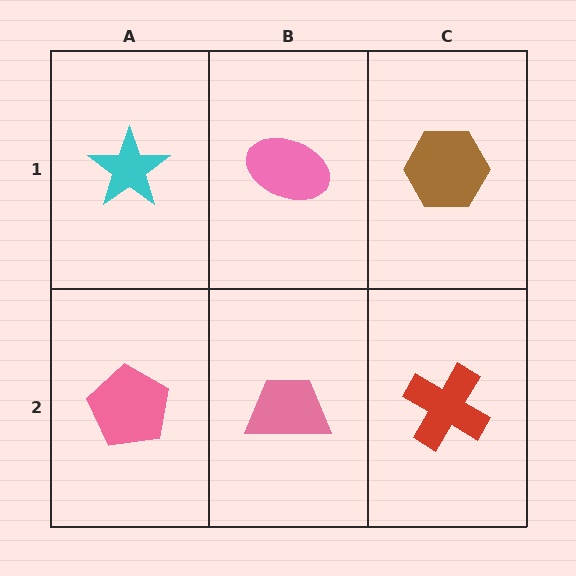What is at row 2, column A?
A pink pentagon.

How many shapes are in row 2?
3 shapes.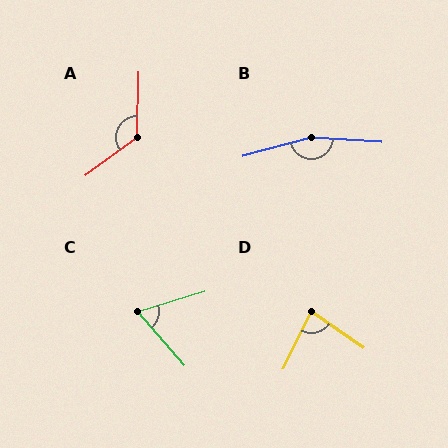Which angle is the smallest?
C, at approximately 65 degrees.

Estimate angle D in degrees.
Approximately 81 degrees.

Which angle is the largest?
B, at approximately 160 degrees.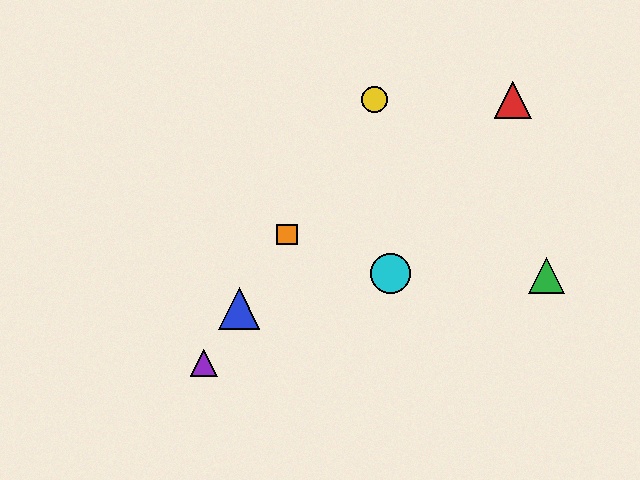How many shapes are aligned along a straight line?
4 shapes (the blue triangle, the yellow circle, the purple triangle, the orange square) are aligned along a straight line.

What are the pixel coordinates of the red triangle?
The red triangle is at (513, 100).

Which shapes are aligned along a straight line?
The blue triangle, the yellow circle, the purple triangle, the orange square are aligned along a straight line.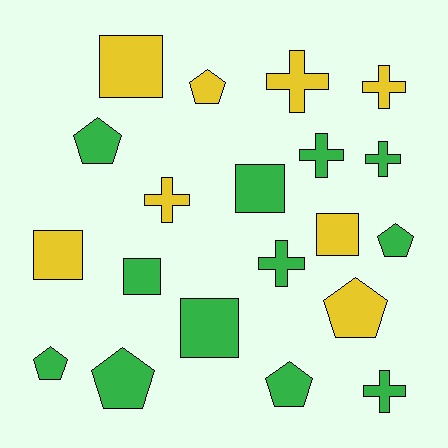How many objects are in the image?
There are 20 objects.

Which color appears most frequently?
Green, with 12 objects.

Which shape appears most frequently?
Pentagon, with 7 objects.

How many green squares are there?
There are 3 green squares.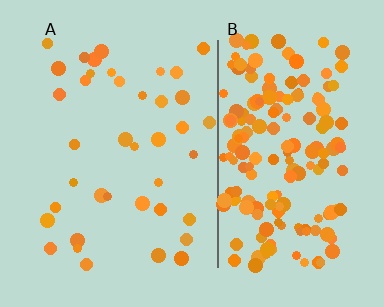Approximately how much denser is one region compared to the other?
Approximately 4.6× — region B over region A.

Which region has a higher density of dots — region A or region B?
B (the right).